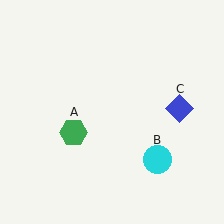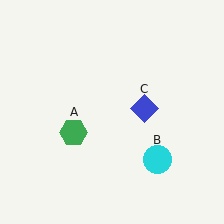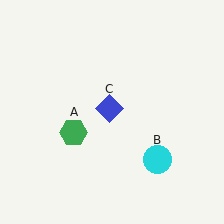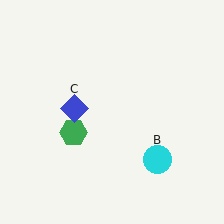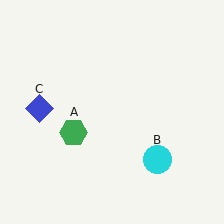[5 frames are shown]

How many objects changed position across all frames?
1 object changed position: blue diamond (object C).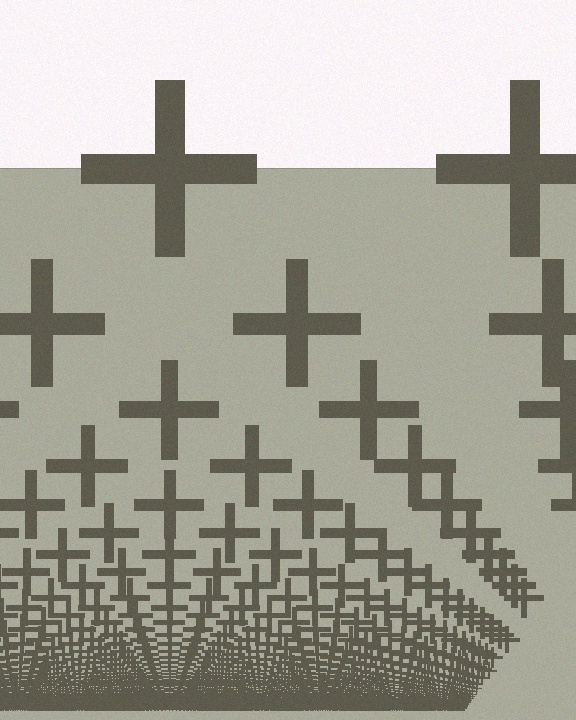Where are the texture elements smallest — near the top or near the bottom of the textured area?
Near the bottom.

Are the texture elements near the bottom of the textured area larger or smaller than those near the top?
Smaller. The gradient is inverted — elements near the bottom are smaller and denser.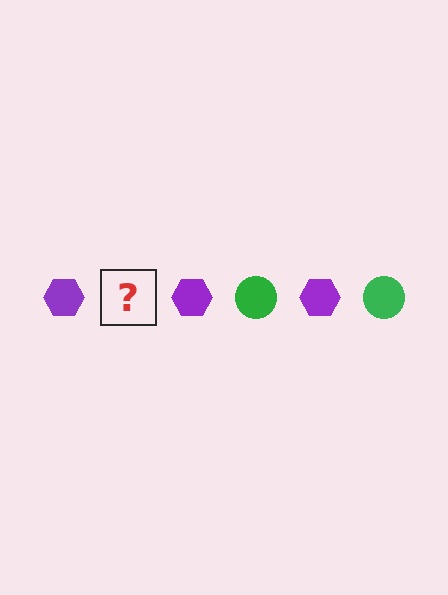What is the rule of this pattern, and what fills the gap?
The rule is that the pattern alternates between purple hexagon and green circle. The gap should be filled with a green circle.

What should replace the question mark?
The question mark should be replaced with a green circle.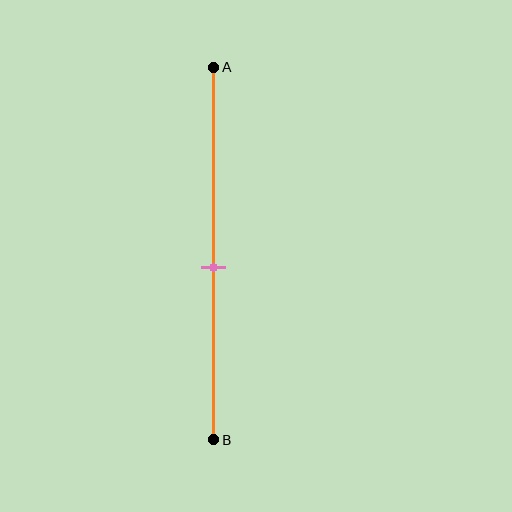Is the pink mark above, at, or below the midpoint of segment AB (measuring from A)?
The pink mark is below the midpoint of segment AB.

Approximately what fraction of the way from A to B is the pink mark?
The pink mark is approximately 55% of the way from A to B.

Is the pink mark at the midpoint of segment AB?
No, the mark is at about 55% from A, not at the 50% midpoint.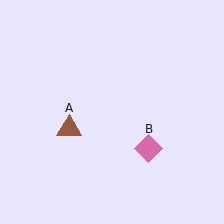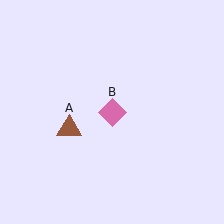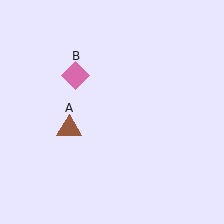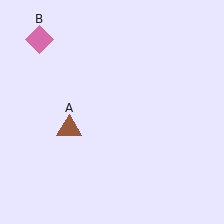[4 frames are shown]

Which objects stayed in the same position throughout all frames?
Brown triangle (object A) remained stationary.